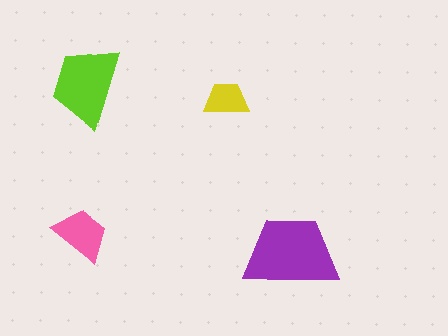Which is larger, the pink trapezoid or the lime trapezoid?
The lime one.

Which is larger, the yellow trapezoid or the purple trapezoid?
The purple one.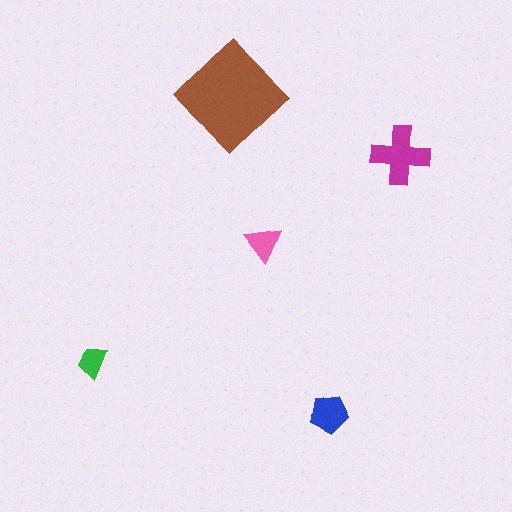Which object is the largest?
The brown diamond.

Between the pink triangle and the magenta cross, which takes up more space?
The magenta cross.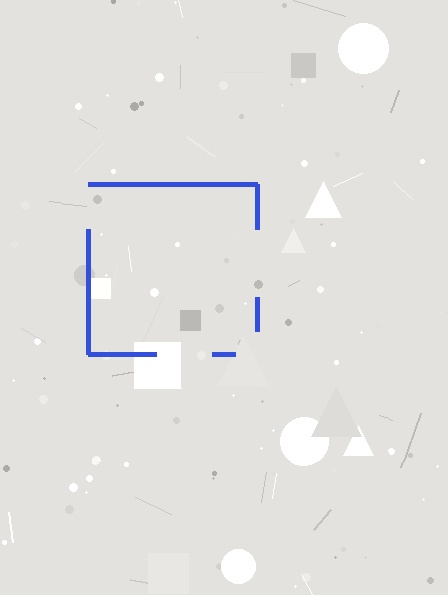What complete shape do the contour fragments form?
The contour fragments form a square.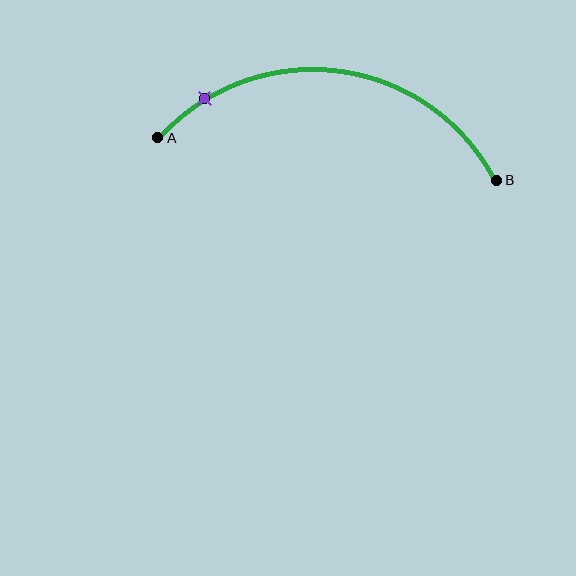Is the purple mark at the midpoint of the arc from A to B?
No. The purple mark lies on the arc but is closer to endpoint A. The arc midpoint would be at the point on the curve equidistant along the arc from both A and B.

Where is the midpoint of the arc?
The arc midpoint is the point on the curve farthest from the straight line joining A and B. It sits above that line.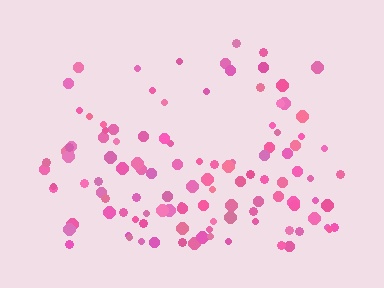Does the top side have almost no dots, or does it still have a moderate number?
Still a moderate number, just noticeably fewer than the bottom.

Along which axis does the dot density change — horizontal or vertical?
Vertical.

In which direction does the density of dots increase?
From top to bottom, with the bottom side densest.